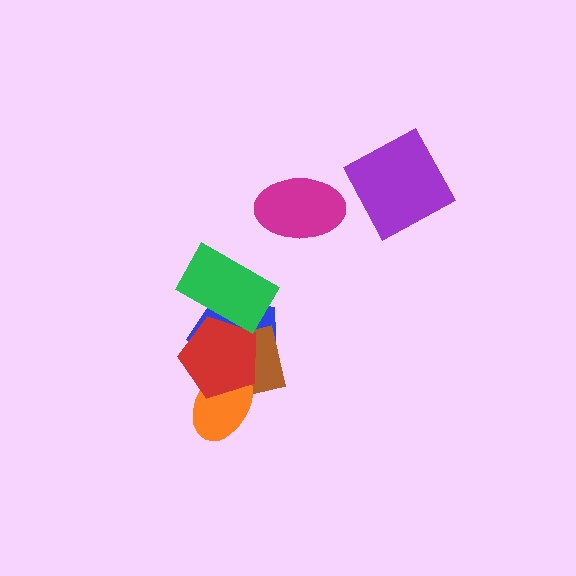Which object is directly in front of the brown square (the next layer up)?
The orange ellipse is directly in front of the brown square.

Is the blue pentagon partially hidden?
Yes, it is partially covered by another shape.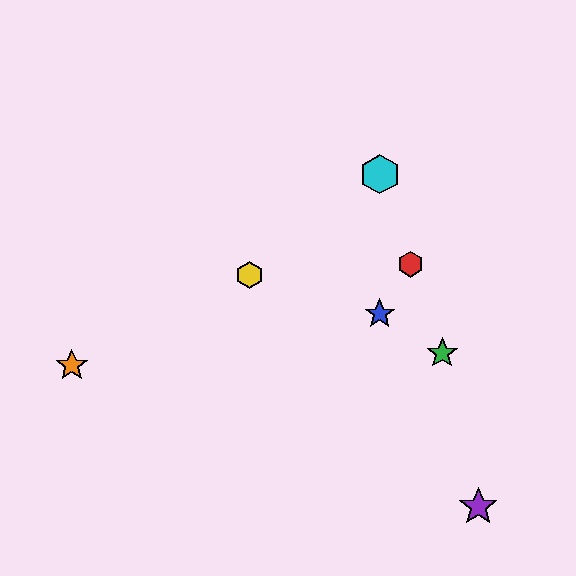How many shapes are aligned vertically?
2 shapes (the blue star, the cyan hexagon) are aligned vertically.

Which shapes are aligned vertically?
The blue star, the cyan hexagon are aligned vertically.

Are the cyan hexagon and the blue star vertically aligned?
Yes, both are at x≈380.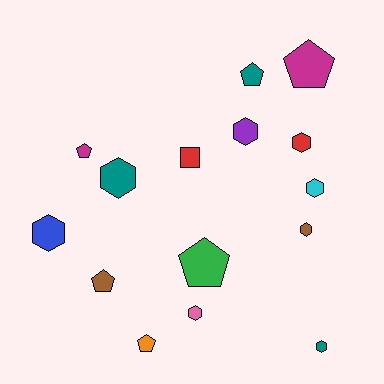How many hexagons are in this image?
There are 8 hexagons.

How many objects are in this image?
There are 15 objects.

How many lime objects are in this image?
There are no lime objects.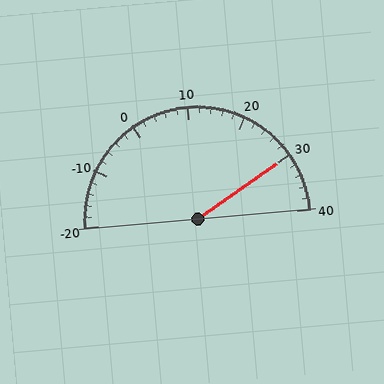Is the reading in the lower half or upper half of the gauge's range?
The reading is in the upper half of the range (-20 to 40).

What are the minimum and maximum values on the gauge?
The gauge ranges from -20 to 40.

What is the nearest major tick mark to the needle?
The nearest major tick mark is 30.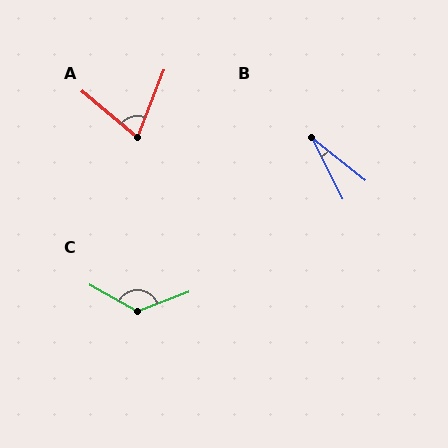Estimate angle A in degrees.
Approximately 72 degrees.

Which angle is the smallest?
B, at approximately 25 degrees.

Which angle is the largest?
C, at approximately 130 degrees.